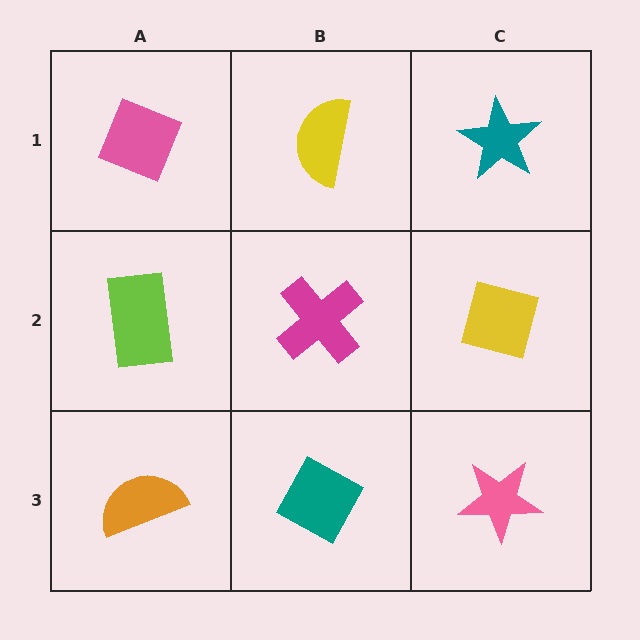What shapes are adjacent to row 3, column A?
A lime rectangle (row 2, column A), a teal diamond (row 3, column B).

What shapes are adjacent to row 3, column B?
A magenta cross (row 2, column B), an orange semicircle (row 3, column A), a pink star (row 3, column C).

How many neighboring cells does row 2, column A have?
3.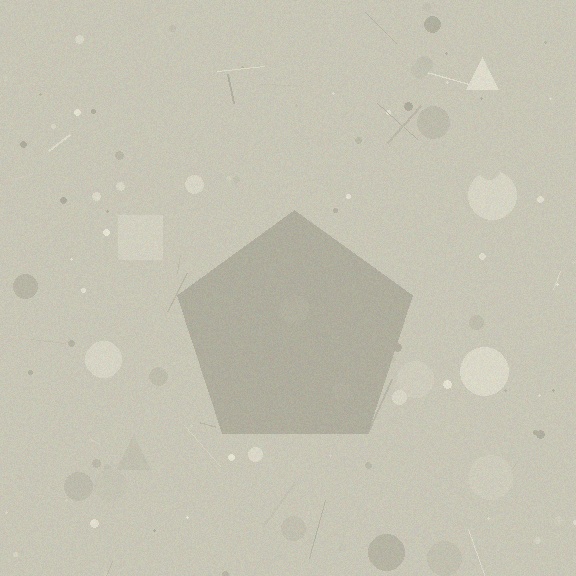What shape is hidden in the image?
A pentagon is hidden in the image.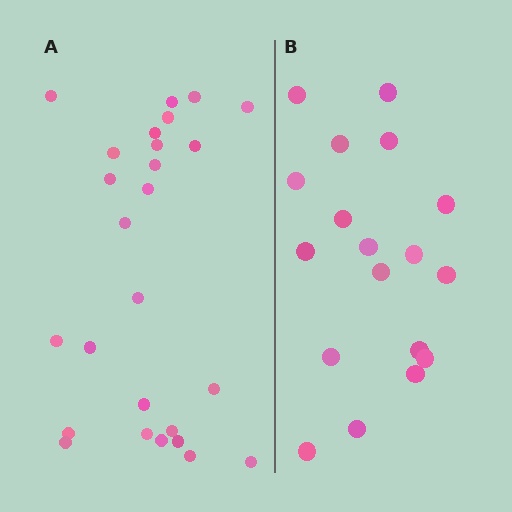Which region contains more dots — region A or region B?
Region A (the left region) has more dots.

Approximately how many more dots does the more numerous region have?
Region A has roughly 8 or so more dots than region B.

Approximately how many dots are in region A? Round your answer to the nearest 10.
About 30 dots. (The exact count is 26, which rounds to 30.)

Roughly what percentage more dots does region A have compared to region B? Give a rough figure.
About 45% more.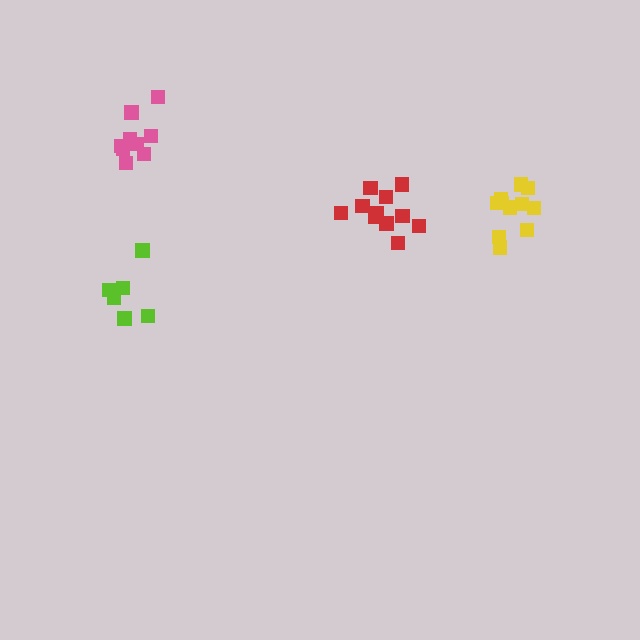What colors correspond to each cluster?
The clusters are colored: yellow, pink, red, lime.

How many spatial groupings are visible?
There are 4 spatial groupings.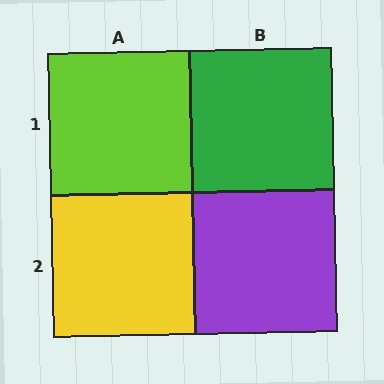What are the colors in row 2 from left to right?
Yellow, purple.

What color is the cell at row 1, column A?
Lime.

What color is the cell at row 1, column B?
Green.